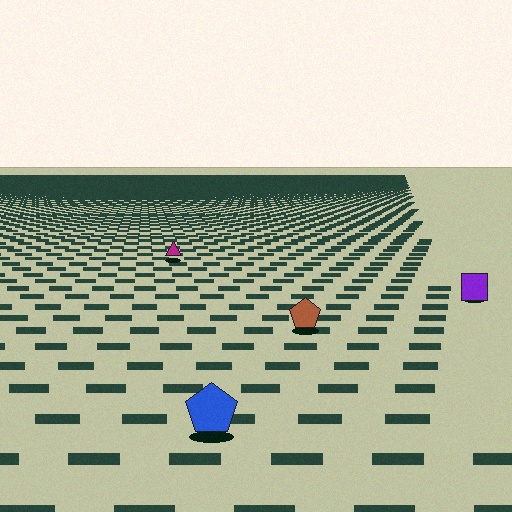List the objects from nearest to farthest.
From nearest to farthest: the blue pentagon, the brown pentagon, the purple square, the magenta triangle.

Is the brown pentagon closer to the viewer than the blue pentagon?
No. The blue pentagon is closer — you can tell from the texture gradient: the ground texture is coarser near it.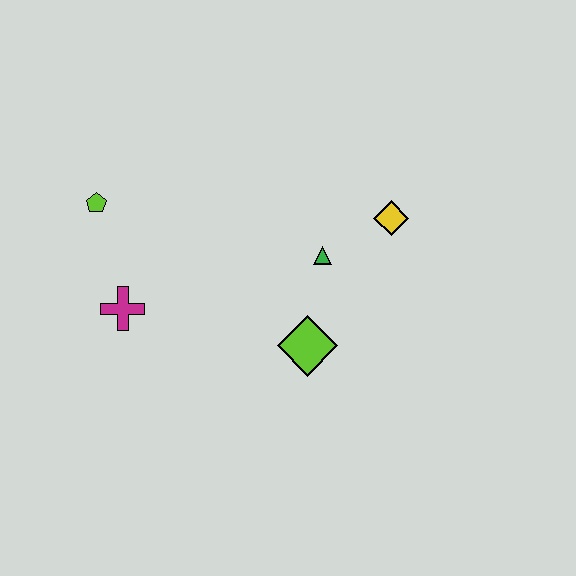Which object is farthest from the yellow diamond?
The lime pentagon is farthest from the yellow diamond.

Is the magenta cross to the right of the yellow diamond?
No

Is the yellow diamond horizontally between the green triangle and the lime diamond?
No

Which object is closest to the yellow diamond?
The green triangle is closest to the yellow diamond.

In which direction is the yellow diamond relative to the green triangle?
The yellow diamond is to the right of the green triangle.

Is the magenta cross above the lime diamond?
Yes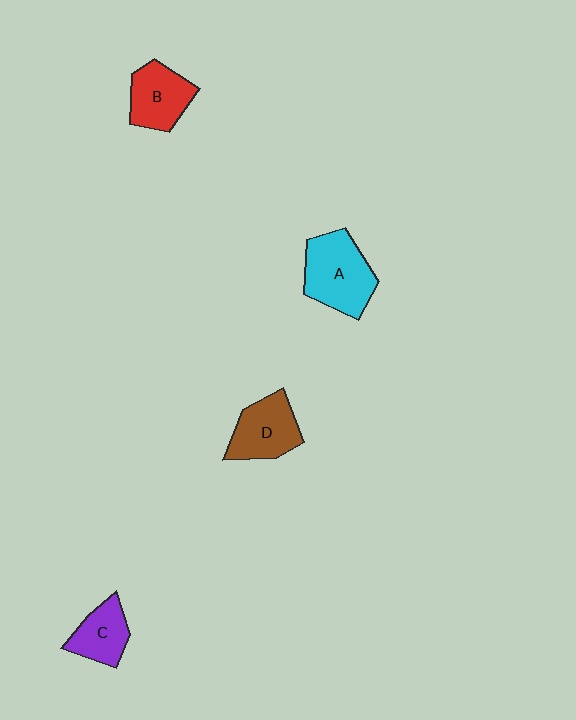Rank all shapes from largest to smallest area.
From largest to smallest: A (cyan), D (brown), B (red), C (purple).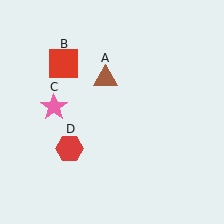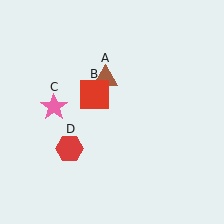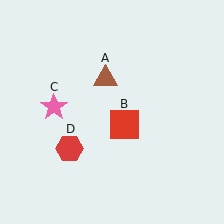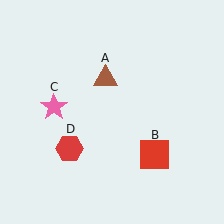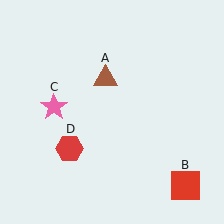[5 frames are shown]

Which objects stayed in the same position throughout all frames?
Brown triangle (object A) and pink star (object C) and red hexagon (object D) remained stationary.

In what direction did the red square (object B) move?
The red square (object B) moved down and to the right.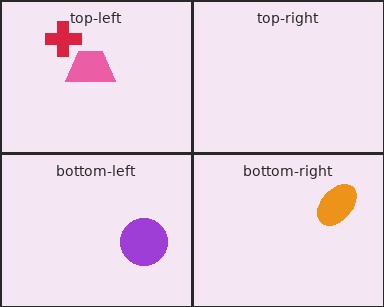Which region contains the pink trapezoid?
The top-left region.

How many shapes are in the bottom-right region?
1.